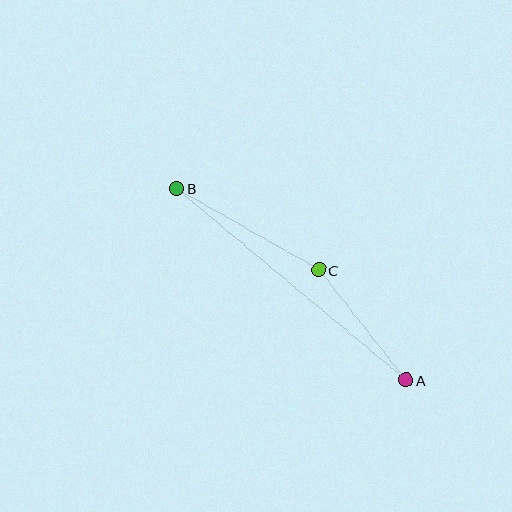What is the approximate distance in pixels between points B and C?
The distance between B and C is approximately 164 pixels.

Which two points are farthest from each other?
Points A and B are farthest from each other.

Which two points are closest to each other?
Points A and C are closest to each other.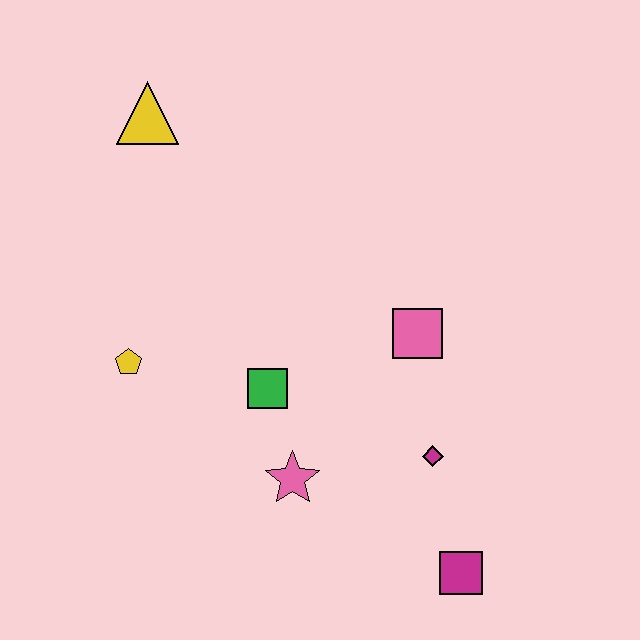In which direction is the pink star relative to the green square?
The pink star is below the green square.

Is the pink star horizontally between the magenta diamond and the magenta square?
No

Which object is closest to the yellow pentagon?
The green square is closest to the yellow pentagon.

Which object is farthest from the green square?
The yellow triangle is farthest from the green square.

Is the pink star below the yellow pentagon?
Yes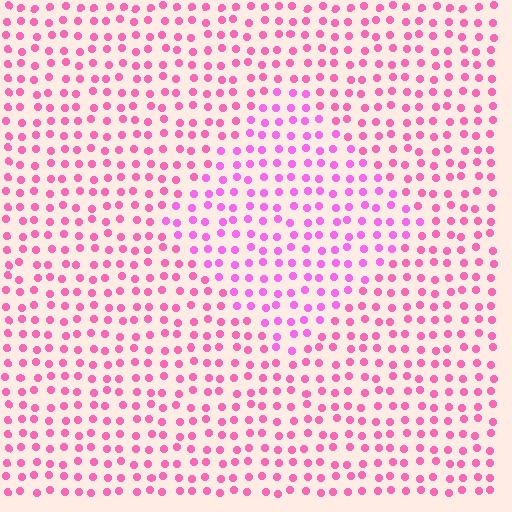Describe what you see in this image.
The image is filled with small pink elements in a uniform arrangement. A diamond-shaped region is visible where the elements are tinted to a slightly different hue, forming a subtle color boundary.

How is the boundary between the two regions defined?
The boundary is defined purely by a slight shift in hue (about 23 degrees). Spacing, size, and orientation are identical on both sides.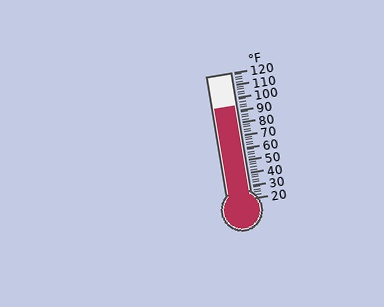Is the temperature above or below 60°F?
The temperature is above 60°F.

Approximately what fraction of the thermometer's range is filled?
The thermometer is filled to approximately 75% of its range.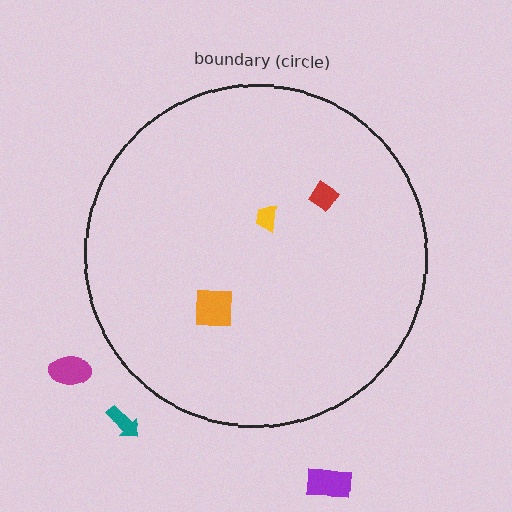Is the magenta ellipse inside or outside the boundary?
Outside.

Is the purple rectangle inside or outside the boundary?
Outside.